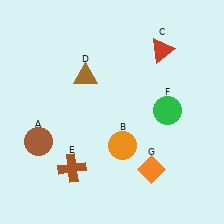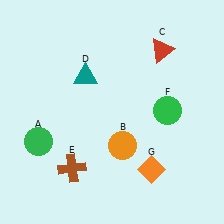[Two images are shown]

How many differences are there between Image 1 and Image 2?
There are 2 differences between the two images.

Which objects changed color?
A changed from brown to green. D changed from brown to teal.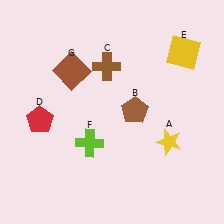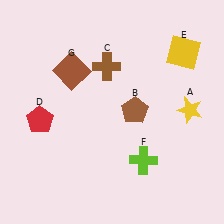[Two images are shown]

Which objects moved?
The objects that moved are: the yellow star (A), the lime cross (F).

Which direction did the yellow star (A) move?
The yellow star (A) moved up.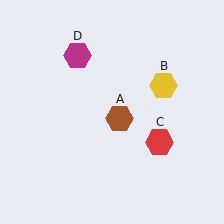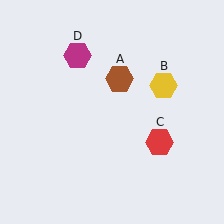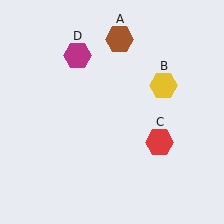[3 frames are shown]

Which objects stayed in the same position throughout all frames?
Yellow hexagon (object B) and red hexagon (object C) and magenta hexagon (object D) remained stationary.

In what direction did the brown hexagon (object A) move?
The brown hexagon (object A) moved up.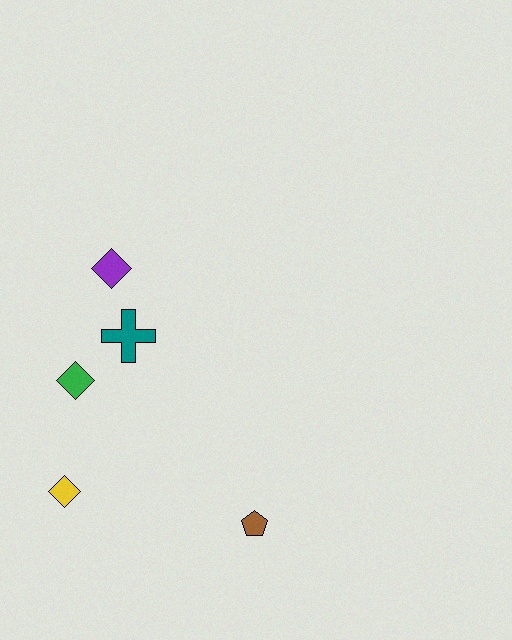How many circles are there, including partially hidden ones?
There are no circles.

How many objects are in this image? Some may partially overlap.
There are 5 objects.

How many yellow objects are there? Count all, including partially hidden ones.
There is 1 yellow object.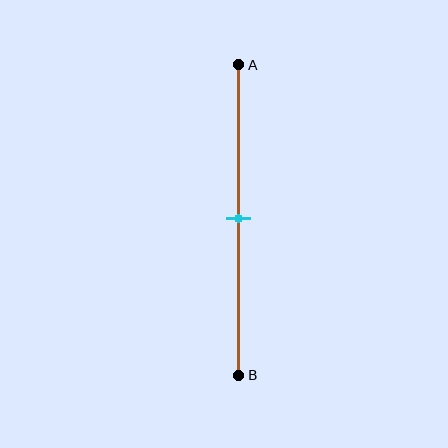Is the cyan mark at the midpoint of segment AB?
Yes, the mark is approximately at the midpoint.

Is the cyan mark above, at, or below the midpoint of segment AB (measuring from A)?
The cyan mark is approximately at the midpoint of segment AB.